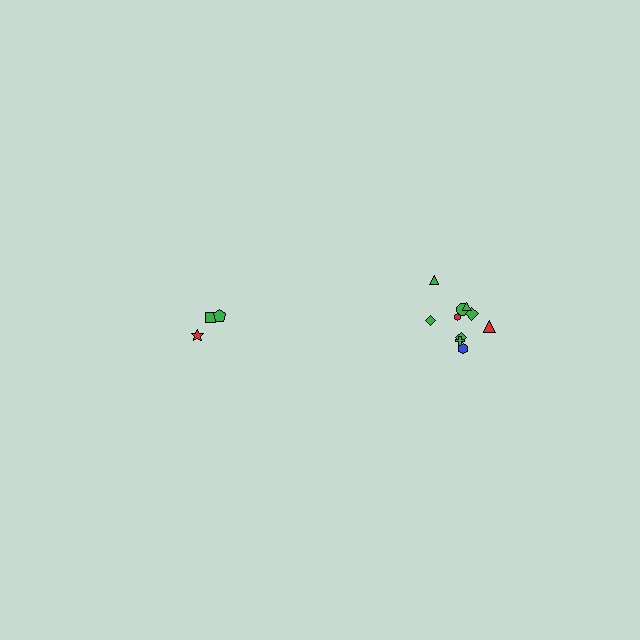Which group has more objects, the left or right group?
The right group.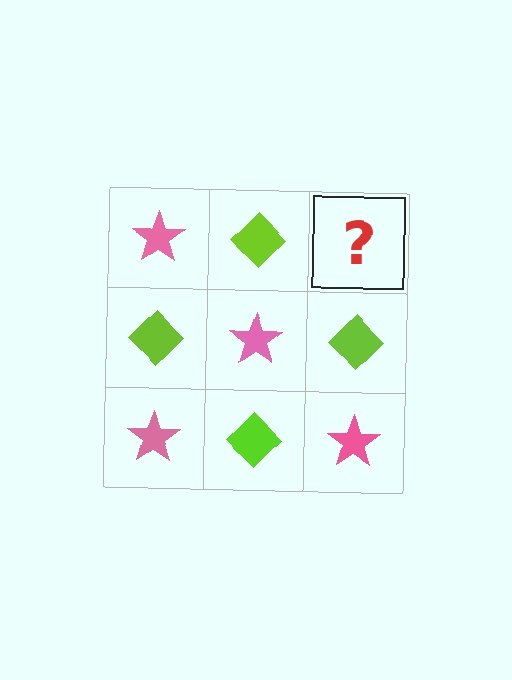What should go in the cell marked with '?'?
The missing cell should contain a pink star.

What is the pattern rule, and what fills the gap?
The rule is that it alternates pink star and lime diamond in a checkerboard pattern. The gap should be filled with a pink star.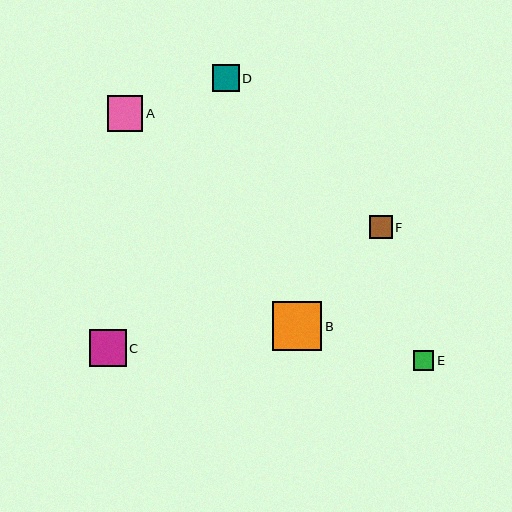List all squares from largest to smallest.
From largest to smallest: B, C, A, D, F, E.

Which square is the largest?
Square B is the largest with a size of approximately 49 pixels.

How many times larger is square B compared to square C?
Square B is approximately 1.3 times the size of square C.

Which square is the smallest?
Square E is the smallest with a size of approximately 20 pixels.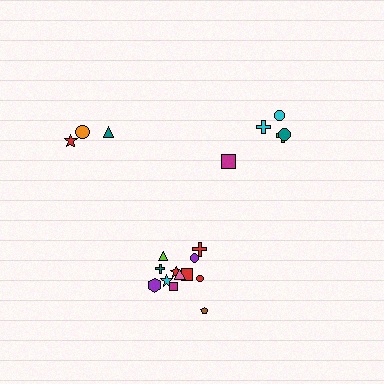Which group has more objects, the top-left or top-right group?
The top-right group.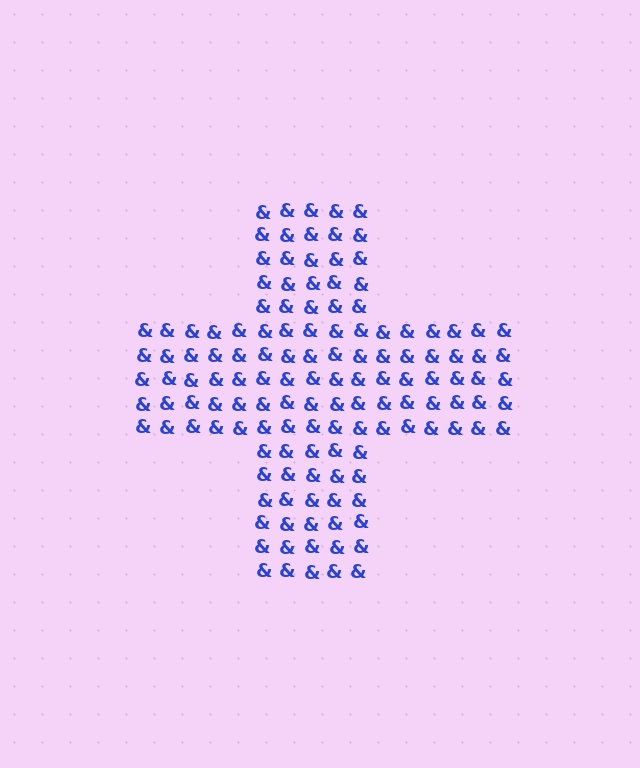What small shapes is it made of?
It is made of small ampersands.